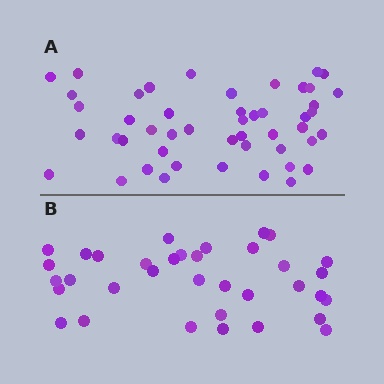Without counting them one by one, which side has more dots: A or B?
Region A (the top region) has more dots.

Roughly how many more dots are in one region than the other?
Region A has approximately 15 more dots than region B.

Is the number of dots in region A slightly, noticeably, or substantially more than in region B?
Region A has noticeably more, but not dramatically so. The ratio is roughly 1.4 to 1.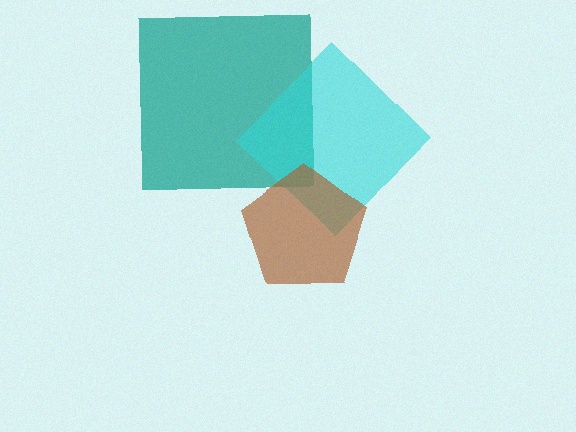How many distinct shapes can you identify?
There are 3 distinct shapes: a teal square, a cyan diamond, a brown pentagon.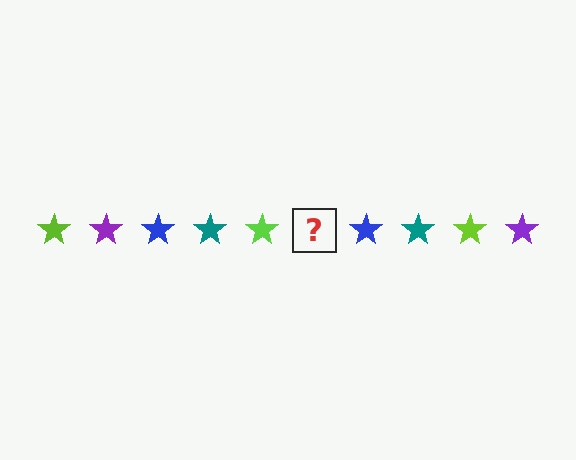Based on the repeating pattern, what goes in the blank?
The blank should be a purple star.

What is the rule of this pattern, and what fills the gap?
The rule is that the pattern cycles through lime, purple, blue, teal stars. The gap should be filled with a purple star.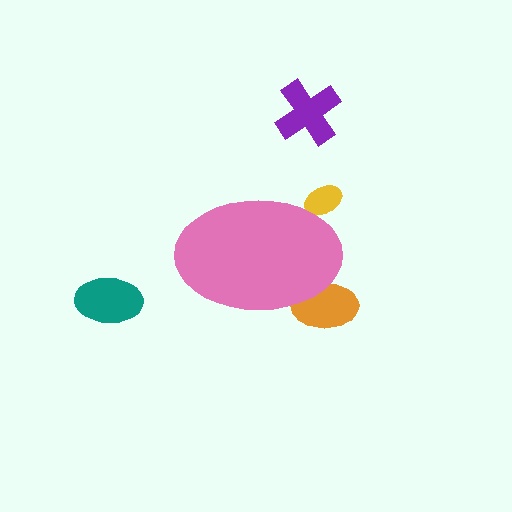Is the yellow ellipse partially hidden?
Yes, the yellow ellipse is partially hidden behind the pink ellipse.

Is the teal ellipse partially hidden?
No, the teal ellipse is fully visible.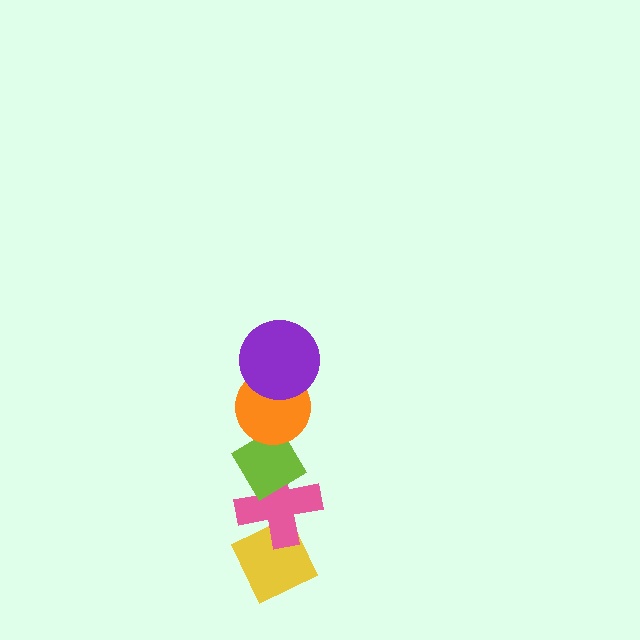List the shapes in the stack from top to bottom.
From top to bottom: the purple circle, the orange circle, the lime diamond, the pink cross, the yellow diamond.